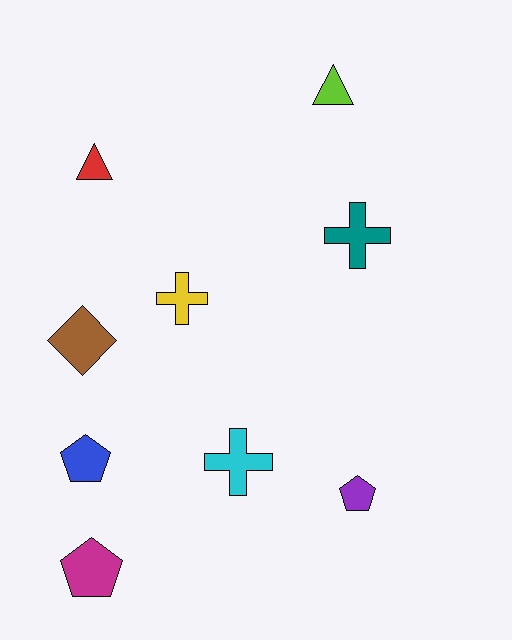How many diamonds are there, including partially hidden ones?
There is 1 diamond.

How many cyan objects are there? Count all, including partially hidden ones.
There is 1 cyan object.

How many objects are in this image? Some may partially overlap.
There are 9 objects.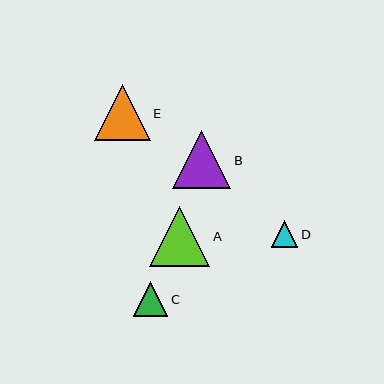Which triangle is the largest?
Triangle A is the largest with a size of approximately 60 pixels.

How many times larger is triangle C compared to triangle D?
Triangle C is approximately 1.3 times the size of triangle D.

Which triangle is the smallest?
Triangle D is the smallest with a size of approximately 27 pixels.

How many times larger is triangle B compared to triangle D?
Triangle B is approximately 2.2 times the size of triangle D.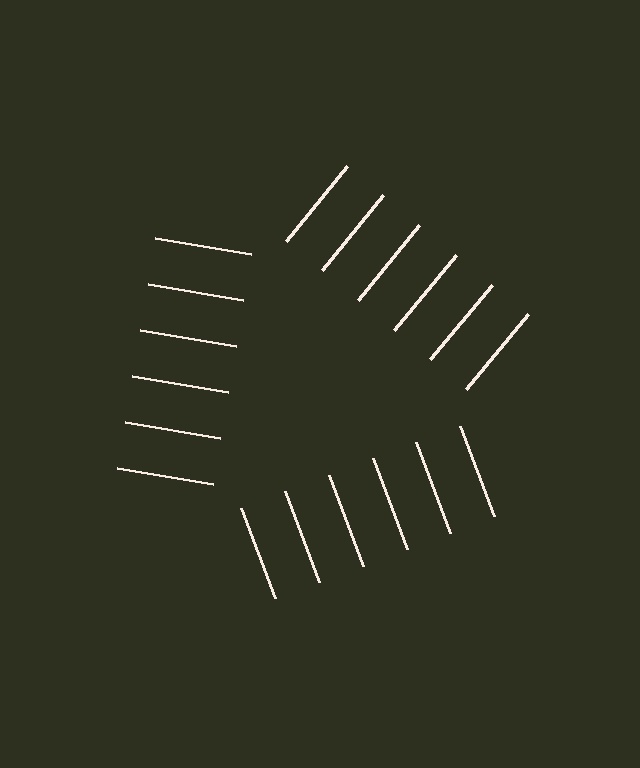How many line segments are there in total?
18 — 6 along each of the 3 edges.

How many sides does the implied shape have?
3 sides — the line-ends trace a triangle.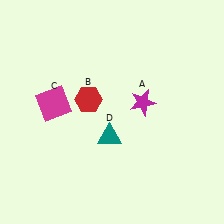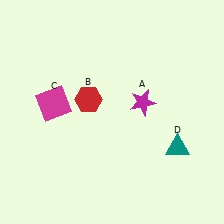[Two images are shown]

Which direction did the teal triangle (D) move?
The teal triangle (D) moved right.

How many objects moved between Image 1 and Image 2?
1 object moved between the two images.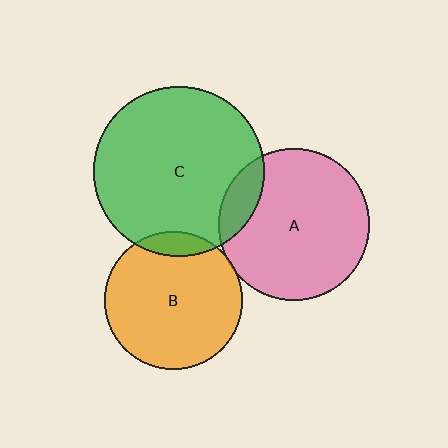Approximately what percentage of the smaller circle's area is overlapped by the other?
Approximately 10%.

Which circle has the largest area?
Circle C (green).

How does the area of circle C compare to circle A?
Approximately 1.3 times.